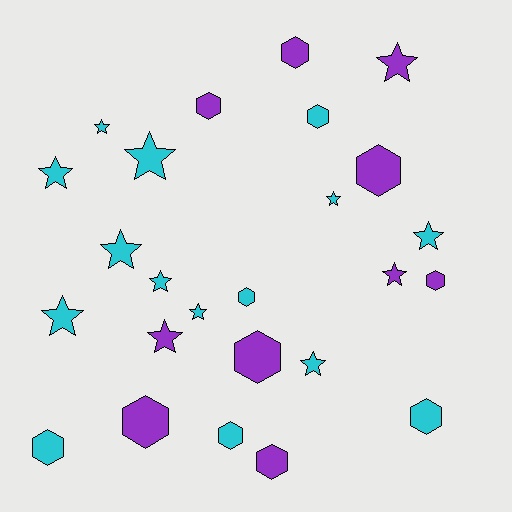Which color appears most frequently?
Cyan, with 15 objects.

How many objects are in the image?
There are 25 objects.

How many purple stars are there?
There are 3 purple stars.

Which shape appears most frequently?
Star, with 13 objects.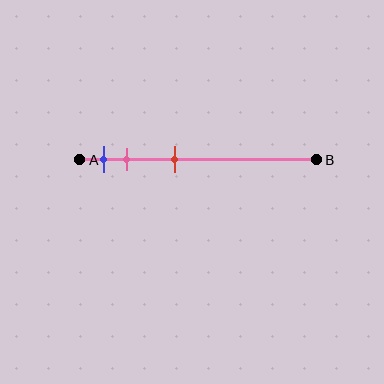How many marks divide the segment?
There are 3 marks dividing the segment.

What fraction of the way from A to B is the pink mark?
The pink mark is approximately 20% (0.2) of the way from A to B.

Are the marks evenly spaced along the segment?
No, the marks are not evenly spaced.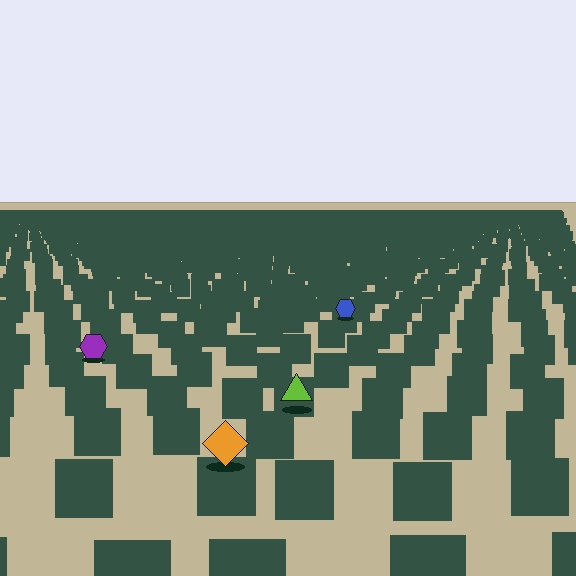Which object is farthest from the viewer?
The blue hexagon is farthest from the viewer. It appears smaller and the ground texture around it is denser.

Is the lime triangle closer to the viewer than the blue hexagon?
Yes. The lime triangle is closer — you can tell from the texture gradient: the ground texture is coarser near it.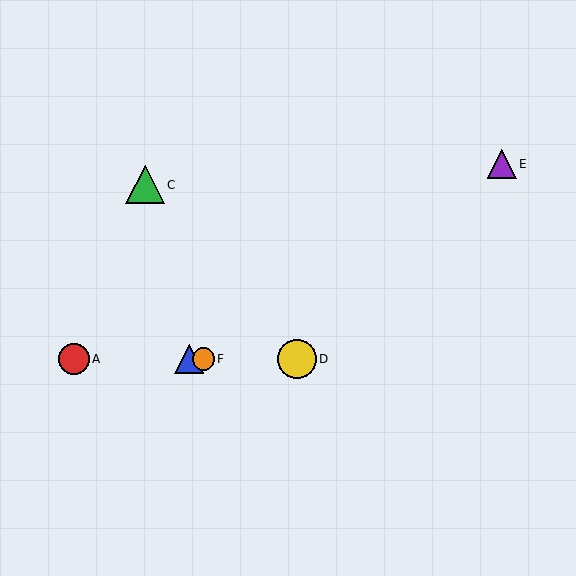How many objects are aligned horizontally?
4 objects (A, B, D, F) are aligned horizontally.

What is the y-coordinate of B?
Object B is at y≈359.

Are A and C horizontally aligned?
No, A is at y≈359 and C is at y≈185.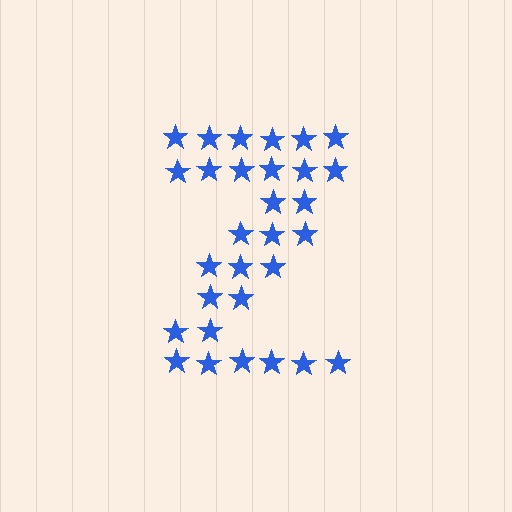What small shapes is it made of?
It is made of small stars.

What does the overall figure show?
The overall figure shows the letter Z.